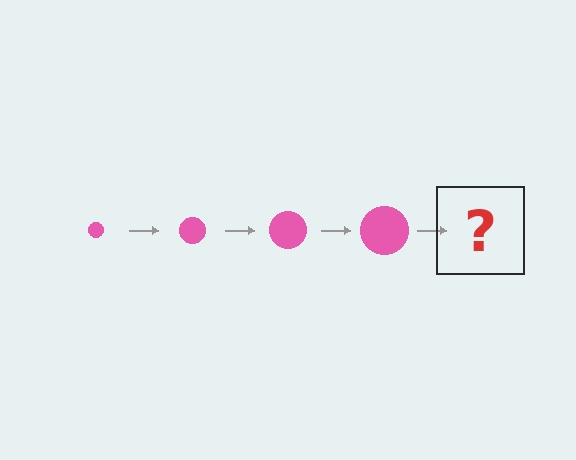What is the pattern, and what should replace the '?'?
The pattern is that the circle gets progressively larger each step. The '?' should be a pink circle, larger than the previous one.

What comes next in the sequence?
The next element should be a pink circle, larger than the previous one.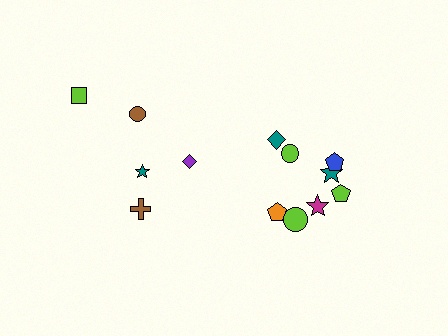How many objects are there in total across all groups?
There are 13 objects.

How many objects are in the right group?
There are 8 objects.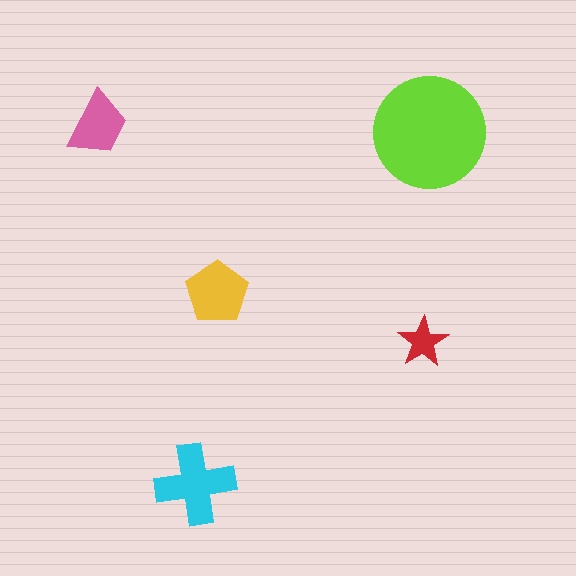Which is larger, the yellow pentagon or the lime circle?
The lime circle.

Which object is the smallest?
The red star.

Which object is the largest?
The lime circle.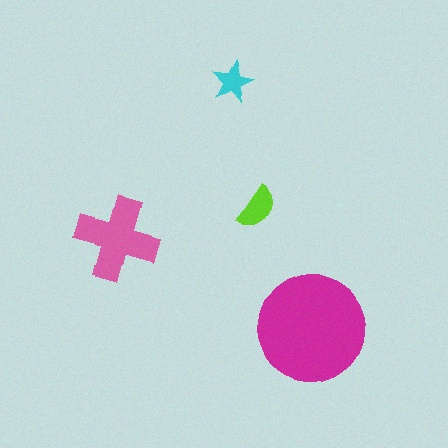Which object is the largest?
The magenta circle.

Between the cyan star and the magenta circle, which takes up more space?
The magenta circle.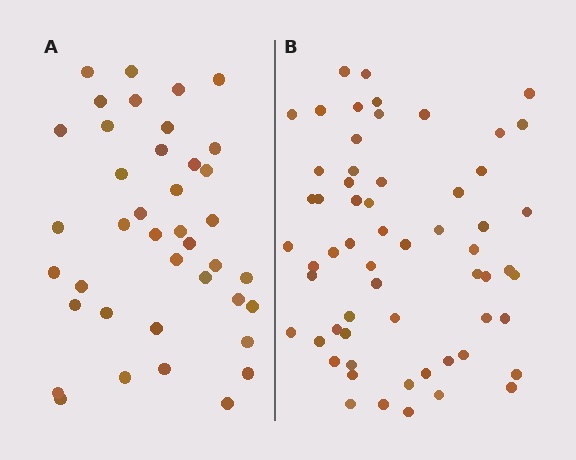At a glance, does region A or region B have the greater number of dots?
Region B (the right region) has more dots.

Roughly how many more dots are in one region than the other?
Region B has approximately 20 more dots than region A.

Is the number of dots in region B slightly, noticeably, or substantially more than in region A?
Region B has substantially more. The ratio is roughly 1.5 to 1.